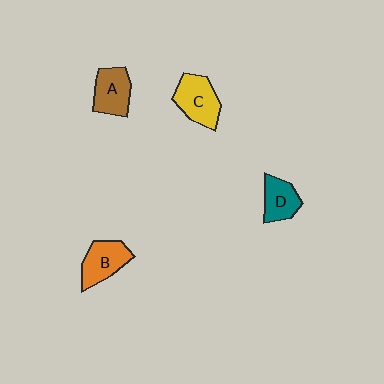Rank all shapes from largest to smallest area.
From largest to smallest: C (yellow), B (orange), A (brown), D (teal).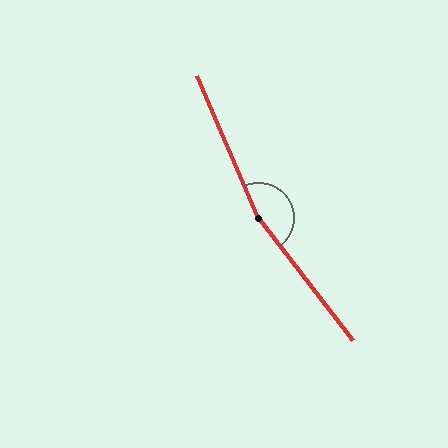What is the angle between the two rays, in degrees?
Approximately 166 degrees.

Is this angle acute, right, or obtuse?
It is obtuse.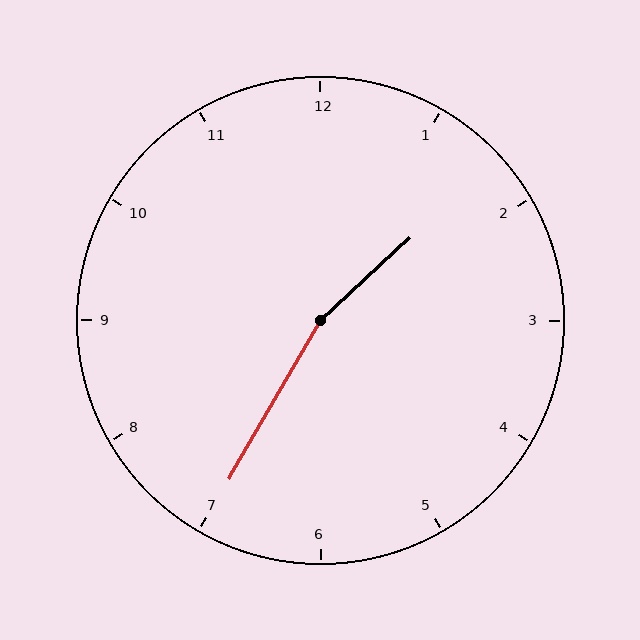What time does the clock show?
1:35.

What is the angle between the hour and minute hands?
Approximately 162 degrees.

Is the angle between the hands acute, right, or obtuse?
It is obtuse.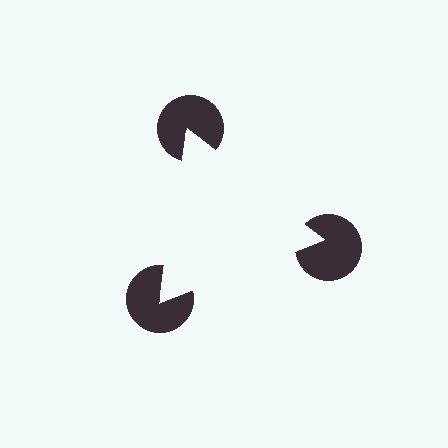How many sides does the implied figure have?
3 sides.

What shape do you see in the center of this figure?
An illusory triangle — its edges are inferred from the aligned wedge cuts in the pac-man discs, not physically drawn.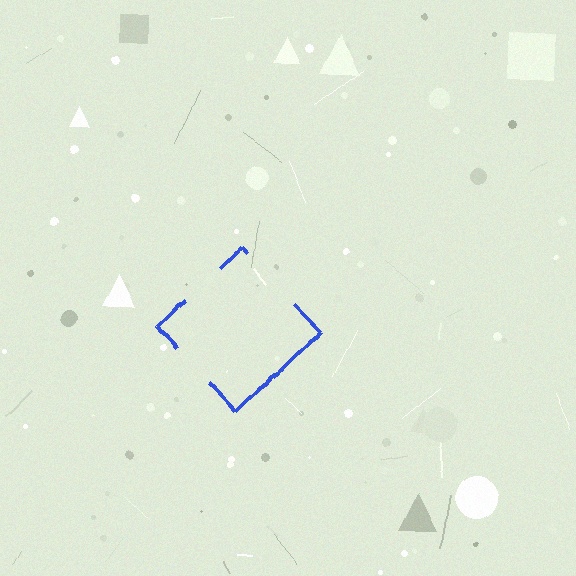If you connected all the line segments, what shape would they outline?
They would outline a diamond.